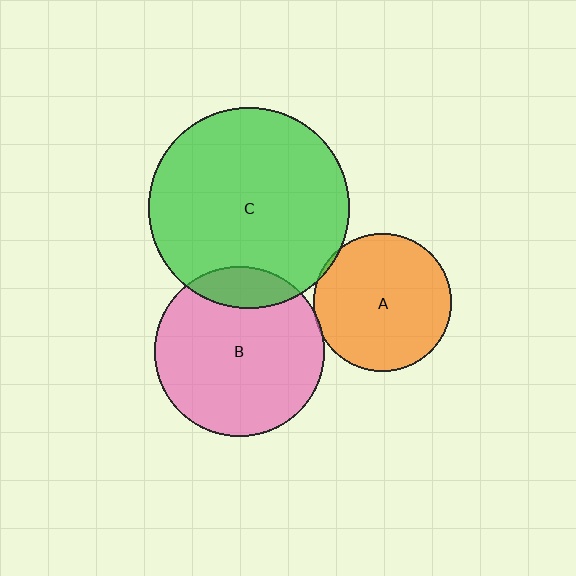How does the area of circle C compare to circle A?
Approximately 2.1 times.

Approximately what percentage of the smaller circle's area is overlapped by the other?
Approximately 15%.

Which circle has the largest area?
Circle C (green).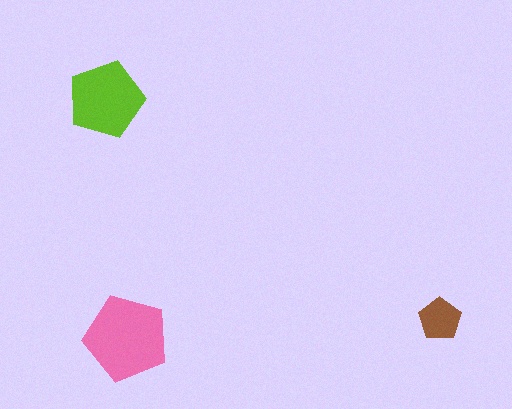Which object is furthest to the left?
The lime pentagon is leftmost.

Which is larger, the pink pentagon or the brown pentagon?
The pink one.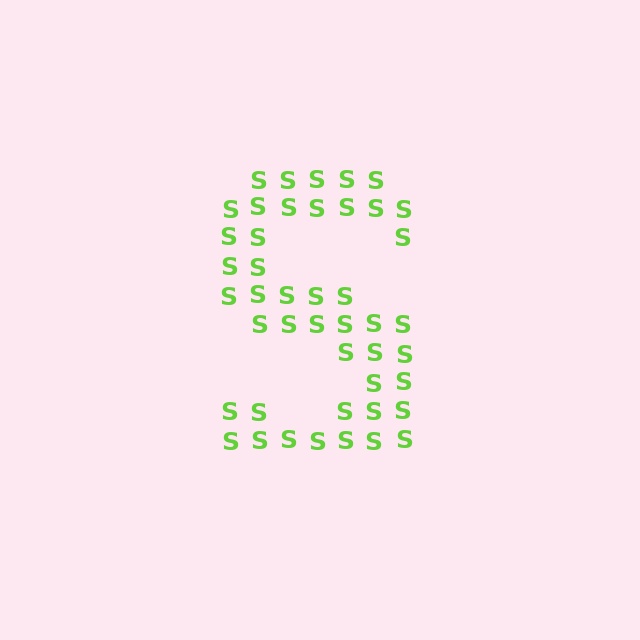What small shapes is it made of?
It is made of small letter S's.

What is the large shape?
The large shape is the letter S.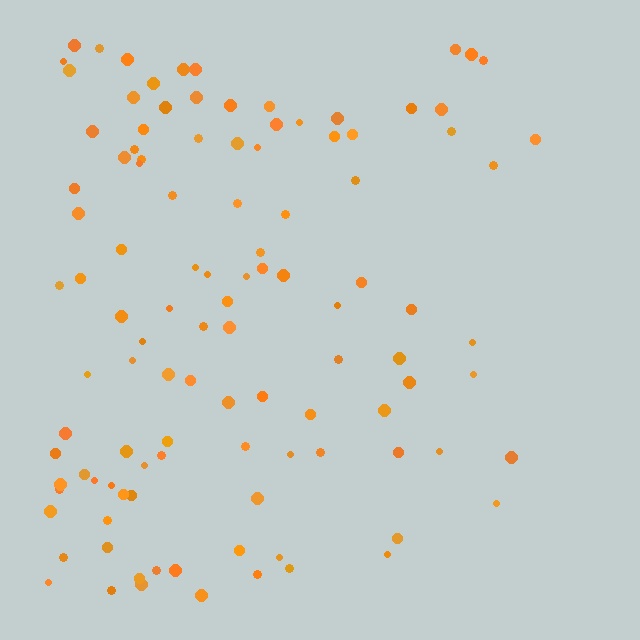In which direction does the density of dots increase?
From right to left, with the left side densest.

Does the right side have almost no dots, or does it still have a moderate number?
Still a moderate number, just noticeably fewer than the left.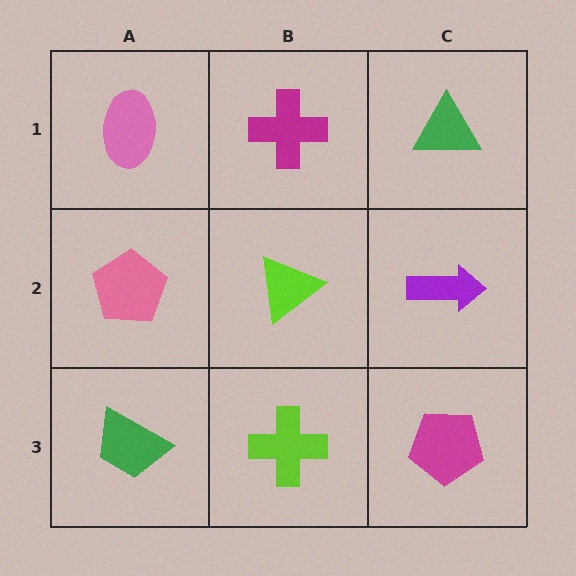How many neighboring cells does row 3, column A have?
2.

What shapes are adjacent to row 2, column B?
A magenta cross (row 1, column B), a lime cross (row 3, column B), a pink pentagon (row 2, column A), a purple arrow (row 2, column C).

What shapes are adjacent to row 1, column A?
A pink pentagon (row 2, column A), a magenta cross (row 1, column B).